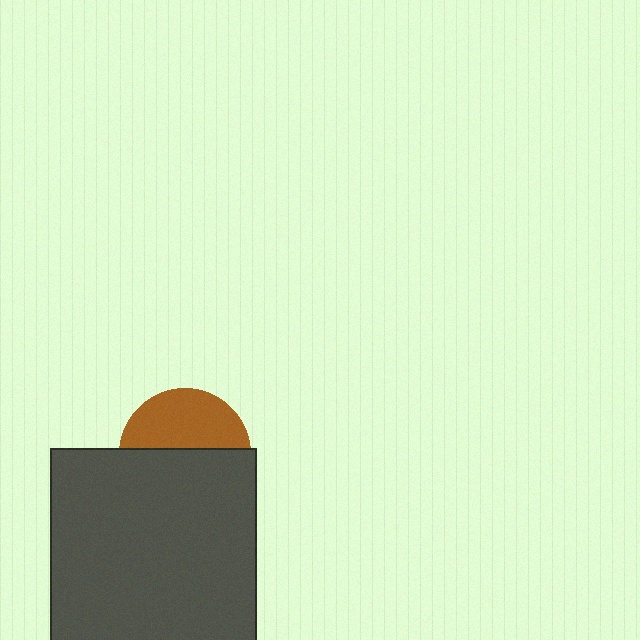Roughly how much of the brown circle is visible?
A small part of it is visible (roughly 43%).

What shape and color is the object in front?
The object in front is a dark gray rectangle.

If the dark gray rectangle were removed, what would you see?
You would see the complete brown circle.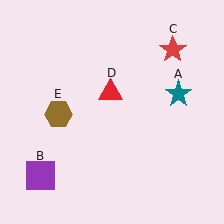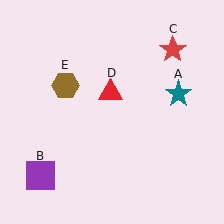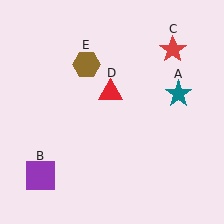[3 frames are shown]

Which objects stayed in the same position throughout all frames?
Teal star (object A) and purple square (object B) and red star (object C) and red triangle (object D) remained stationary.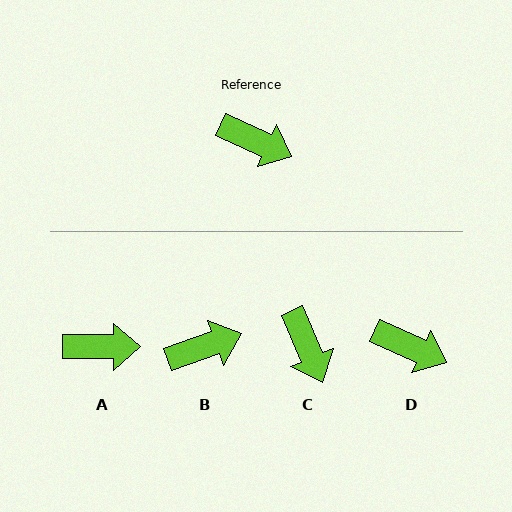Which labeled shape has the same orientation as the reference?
D.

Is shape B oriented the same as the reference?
No, it is off by about 43 degrees.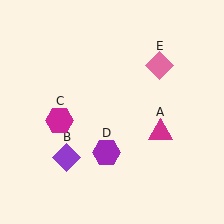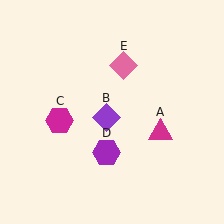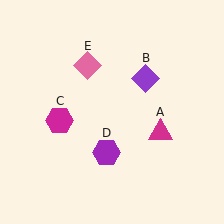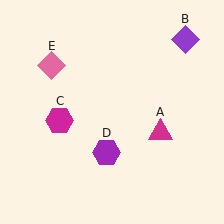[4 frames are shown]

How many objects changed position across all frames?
2 objects changed position: purple diamond (object B), pink diamond (object E).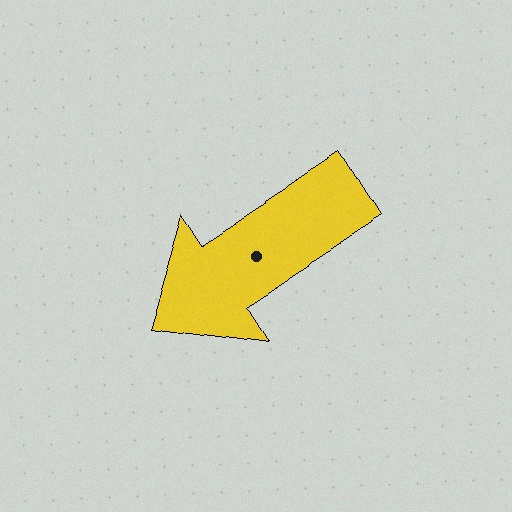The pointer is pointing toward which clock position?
Roughly 8 o'clock.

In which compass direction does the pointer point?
Southwest.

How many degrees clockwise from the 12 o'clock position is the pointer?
Approximately 237 degrees.